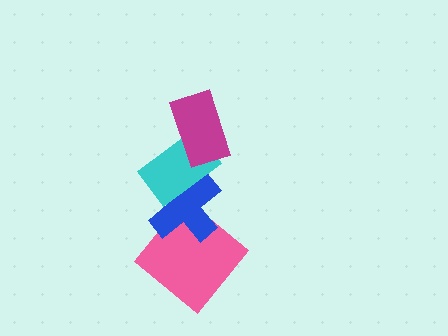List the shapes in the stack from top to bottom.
From top to bottom: the magenta rectangle, the cyan rectangle, the blue cross, the pink diamond.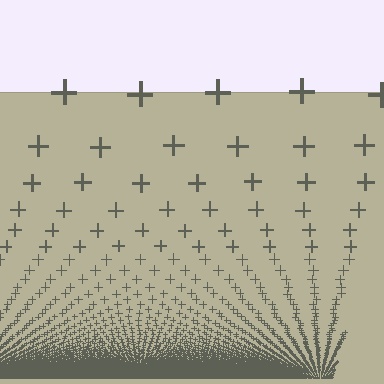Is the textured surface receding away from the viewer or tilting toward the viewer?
The surface appears to tilt toward the viewer. Texture elements get larger and sparser toward the top.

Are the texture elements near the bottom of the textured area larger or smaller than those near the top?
Smaller. The gradient is inverted — elements near the bottom are smaller and denser.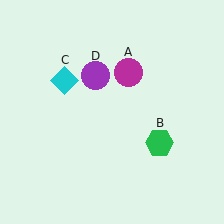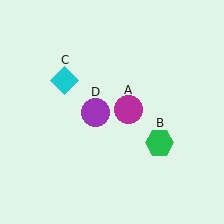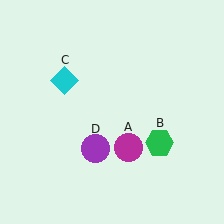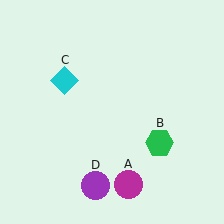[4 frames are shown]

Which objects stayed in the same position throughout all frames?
Green hexagon (object B) and cyan diamond (object C) remained stationary.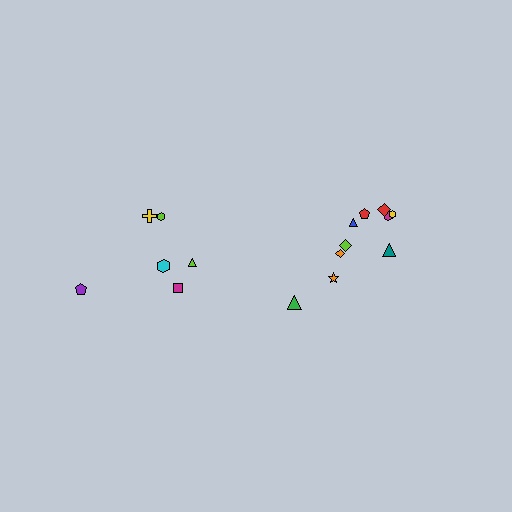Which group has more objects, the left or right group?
The right group.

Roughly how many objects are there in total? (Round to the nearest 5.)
Roughly 15 objects in total.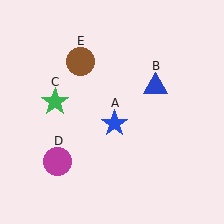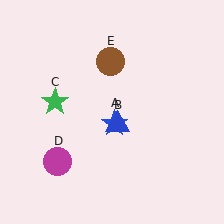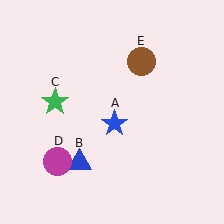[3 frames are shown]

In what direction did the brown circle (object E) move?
The brown circle (object E) moved right.